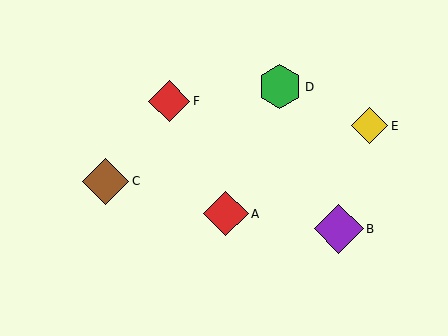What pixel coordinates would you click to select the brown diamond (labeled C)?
Click at (106, 181) to select the brown diamond C.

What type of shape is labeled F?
Shape F is a red diamond.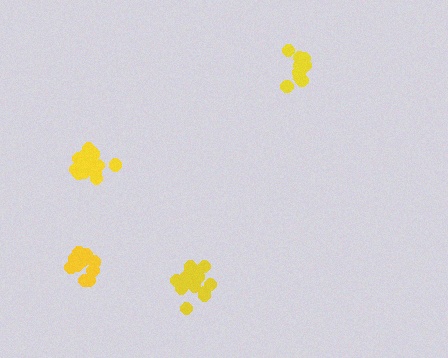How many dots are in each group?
Group 1: 16 dots, Group 2: 11 dots, Group 3: 16 dots, Group 4: 12 dots (55 total).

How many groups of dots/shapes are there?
There are 4 groups.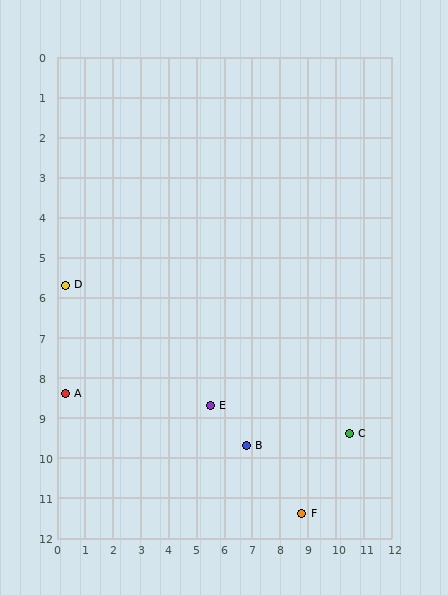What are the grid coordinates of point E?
Point E is at approximately (5.5, 8.7).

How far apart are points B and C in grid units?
Points B and C are about 3.7 grid units apart.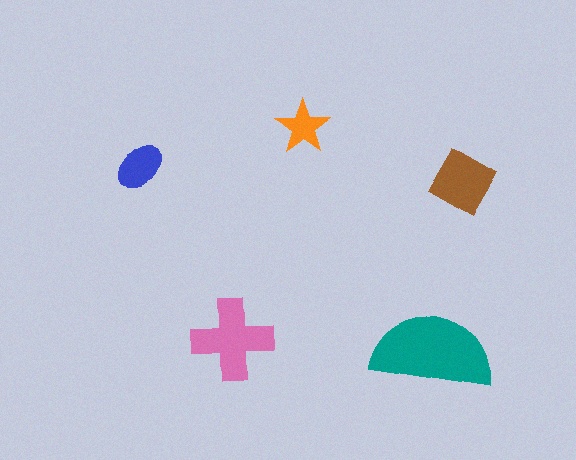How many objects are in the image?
There are 5 objects in the image.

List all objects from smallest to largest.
The orange star, the blue ellipse, the brown diamond, the pink cross, the teal semicircle.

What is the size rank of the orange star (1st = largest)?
5th.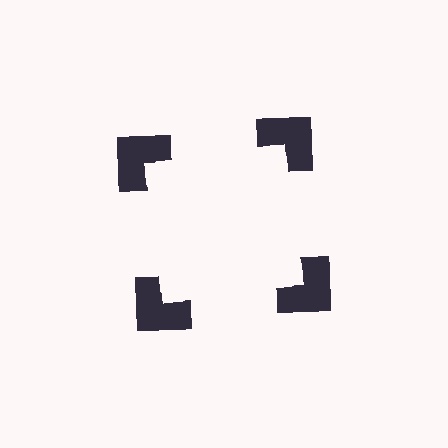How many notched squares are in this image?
There are 4 — one at each vertex of the illusory square.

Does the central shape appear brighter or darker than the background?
It typically appears slightly brighter than the background, even though no actual brightness change is drawn.